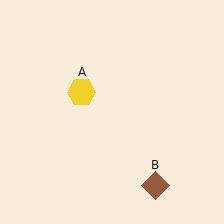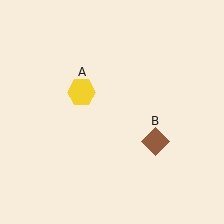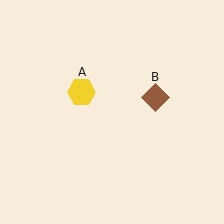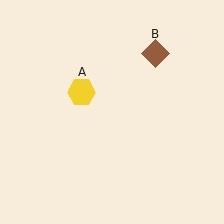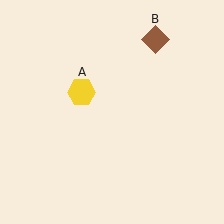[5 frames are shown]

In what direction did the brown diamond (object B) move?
The brown diamond (object B) moved up.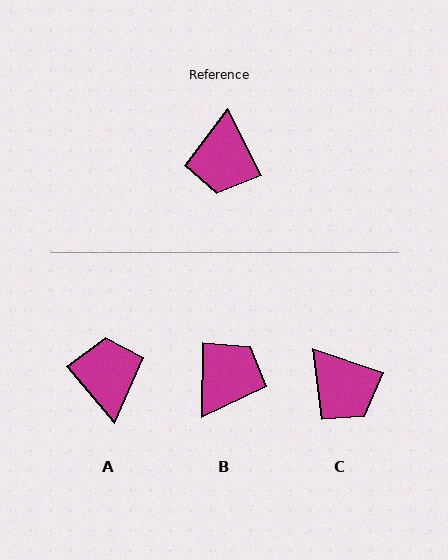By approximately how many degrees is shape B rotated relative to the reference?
Approximately 152 degrees counter-clockwise.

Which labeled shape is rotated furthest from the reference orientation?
A, about 167 degrees away.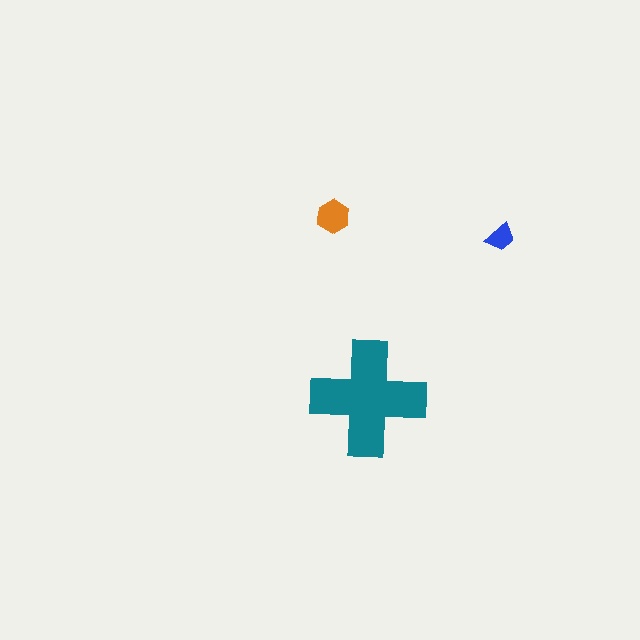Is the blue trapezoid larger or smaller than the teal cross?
Smaller.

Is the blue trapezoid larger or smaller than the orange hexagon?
Smaller.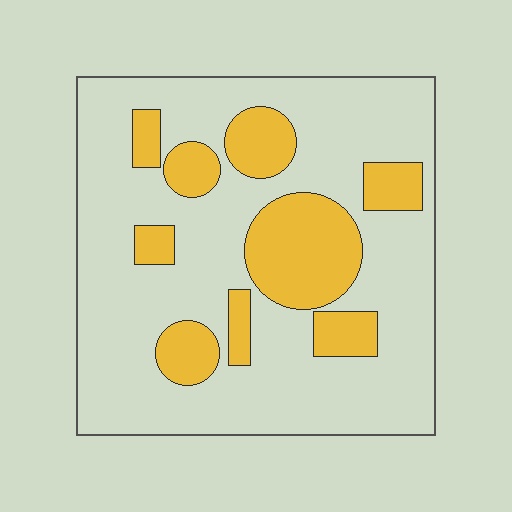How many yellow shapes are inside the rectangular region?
9.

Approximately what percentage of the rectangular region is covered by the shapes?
Approximately 25%.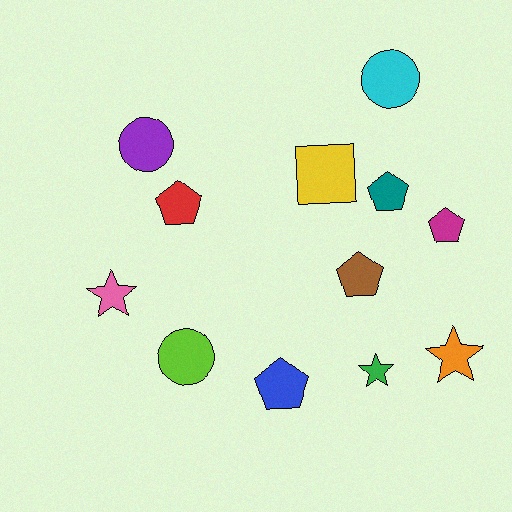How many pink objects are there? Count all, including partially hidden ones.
There is 1 pink object.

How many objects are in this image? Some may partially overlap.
There are 12 objects.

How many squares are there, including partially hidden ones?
There is 1 square.